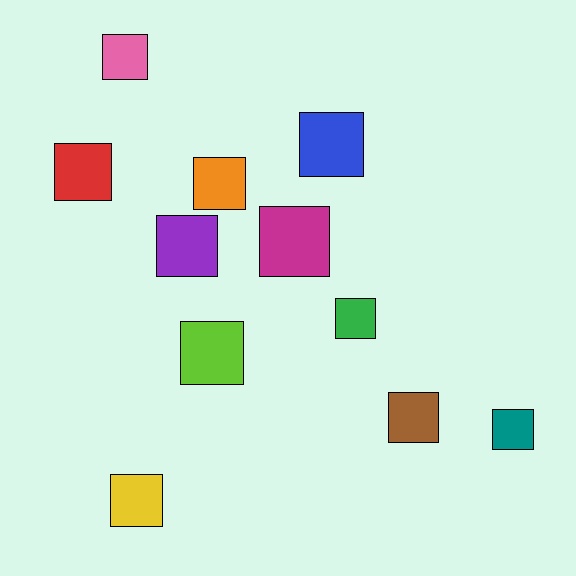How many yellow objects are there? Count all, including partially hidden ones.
There is 1 yellow object.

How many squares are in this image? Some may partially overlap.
There are 11 squares.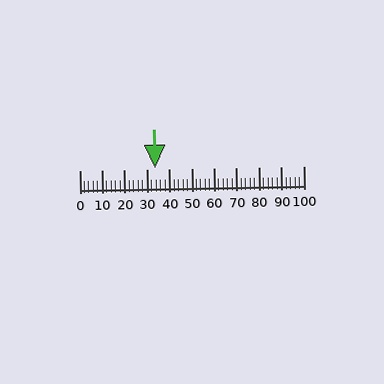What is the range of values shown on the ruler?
The ruler shows values from 0 to 100.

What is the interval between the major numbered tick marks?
The major tick marks are spaced 10 units apart.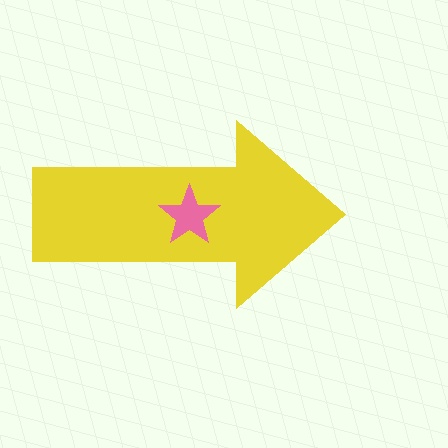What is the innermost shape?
The pink star.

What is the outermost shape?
The yellow arrow.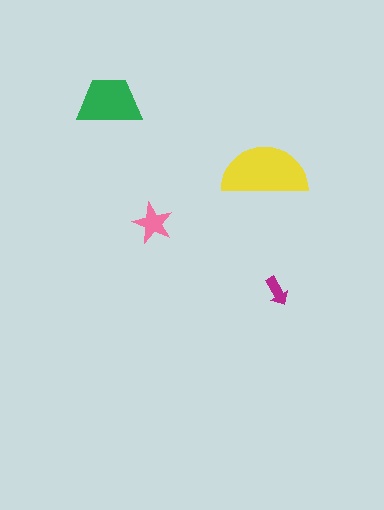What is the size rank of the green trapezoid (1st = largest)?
2nd.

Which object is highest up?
The green trapezoid is topmost.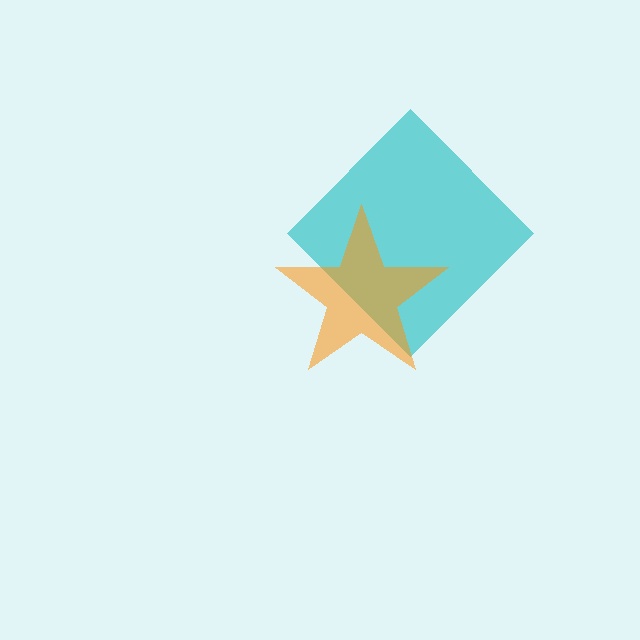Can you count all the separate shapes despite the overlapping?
Yes, there are 2 separate shapes.